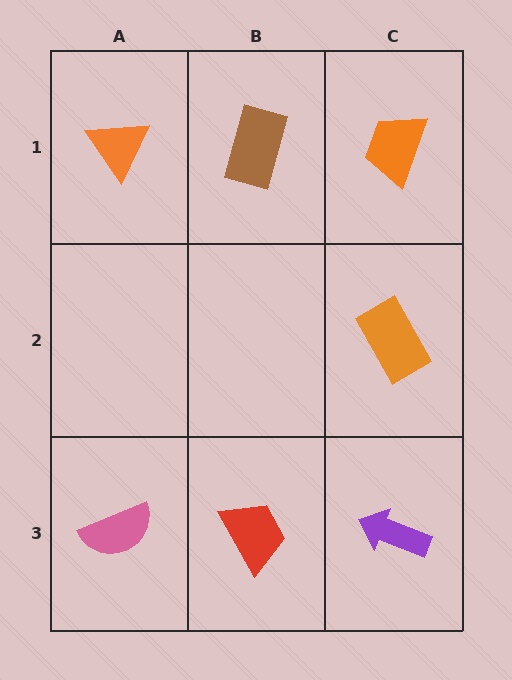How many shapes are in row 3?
3 shapes.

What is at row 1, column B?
A brown rectangle.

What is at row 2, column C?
An orange rectangle.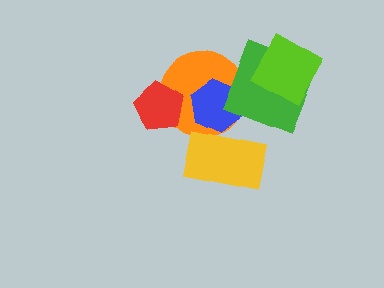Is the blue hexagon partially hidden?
Yes, it is partially covered by another shape.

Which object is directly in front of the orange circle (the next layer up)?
The red pentagon is directly in front of the orange circle.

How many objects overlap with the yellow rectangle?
2 objects overlap with the yellow rectangle.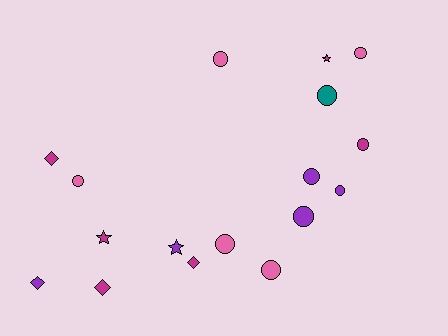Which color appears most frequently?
Magenta, with 6 objects.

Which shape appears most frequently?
Circle, with 10 objects.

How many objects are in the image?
There are 17 objects.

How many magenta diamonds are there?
There are 3 magenta diamonds.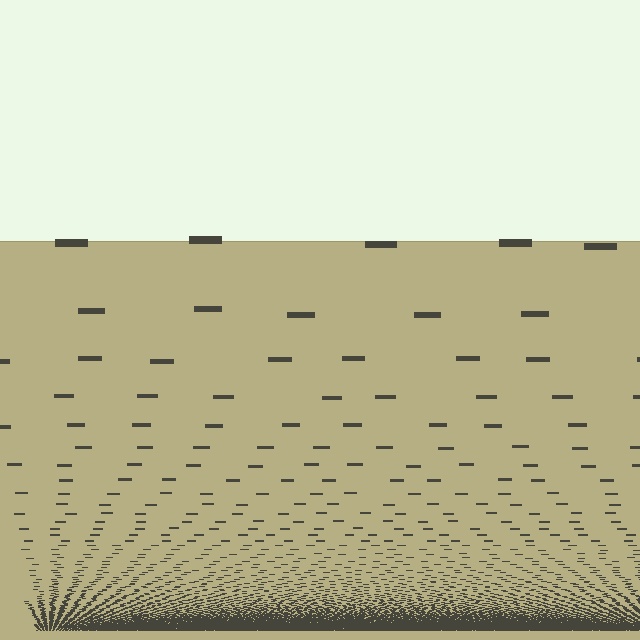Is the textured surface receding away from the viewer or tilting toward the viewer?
The surface appears to tilt toward the viewer. Texture elements get larger and sparser toward the top.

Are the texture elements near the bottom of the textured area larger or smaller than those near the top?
Smaller. The gradient is inverted — elements near the bottom are smaller and denser.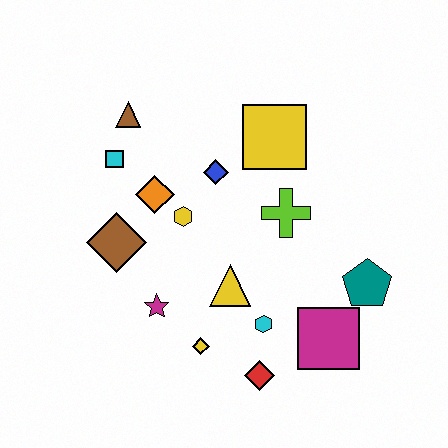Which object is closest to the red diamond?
The cyan hexagon is closest to the red diamond.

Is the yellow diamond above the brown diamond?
No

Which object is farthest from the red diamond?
The brown triangle is farthest from the red diamond.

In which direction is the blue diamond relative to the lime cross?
The blue diamond is to the left of the lime cross.